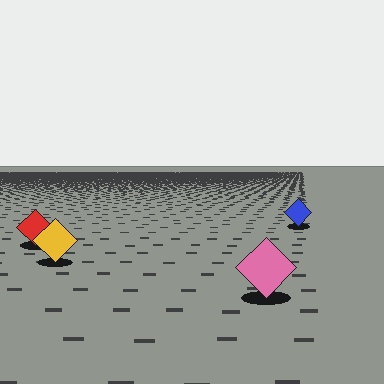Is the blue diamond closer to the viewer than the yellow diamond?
No. The yellow diamond is closer — you can tell from the texture gradient: the ground texture is coarser near it.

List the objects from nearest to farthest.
From nearest to farthest: the pink diamond, the yellow diamond, the red diamond, the blue diamond.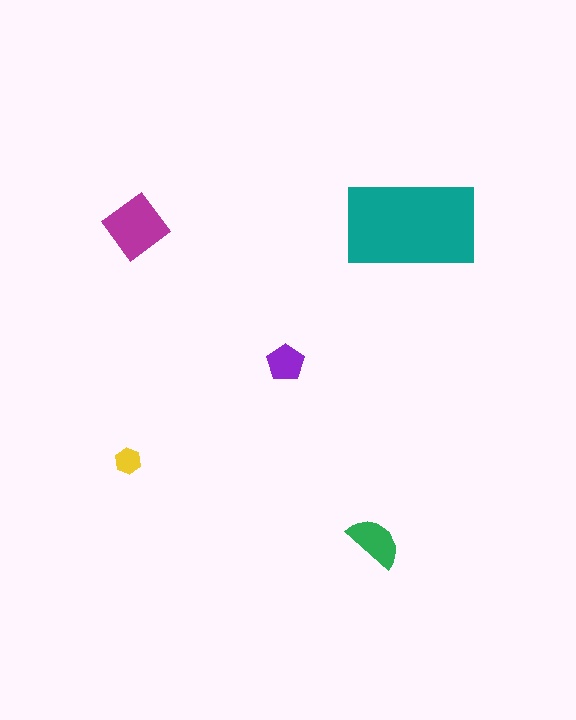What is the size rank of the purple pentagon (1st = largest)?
4th.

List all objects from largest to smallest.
The teal rectangle, the magenta diamond, the green semicircle, the purple pentagon, the yellow hexagon.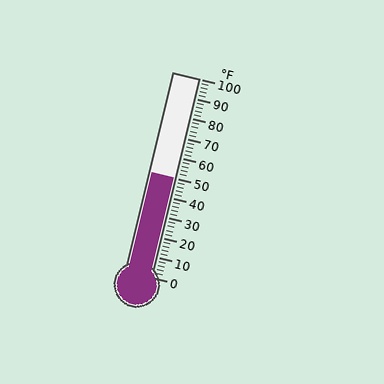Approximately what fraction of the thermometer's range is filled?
The thermometer is filled to approximately 50% of its range.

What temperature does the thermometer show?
The thermometer shows approximately 50°F.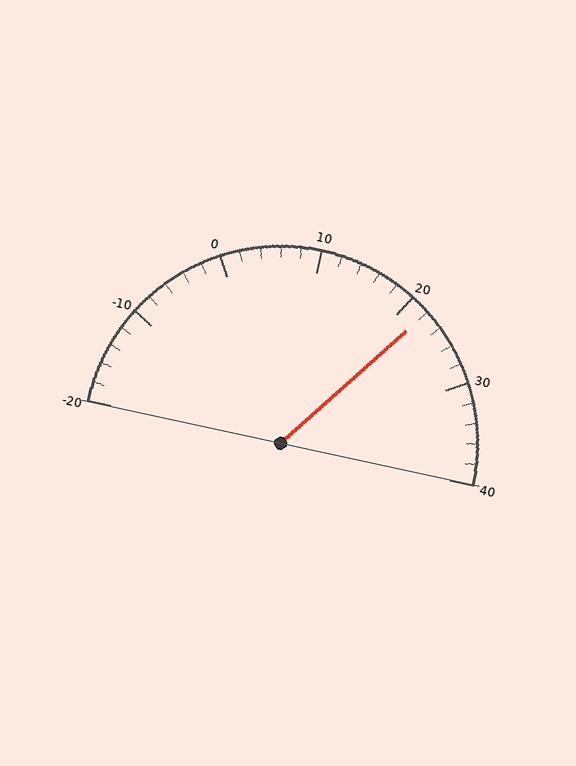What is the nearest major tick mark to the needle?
The nearest major tick mark is 20.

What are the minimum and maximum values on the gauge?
The gauge ranges from -20 to 40.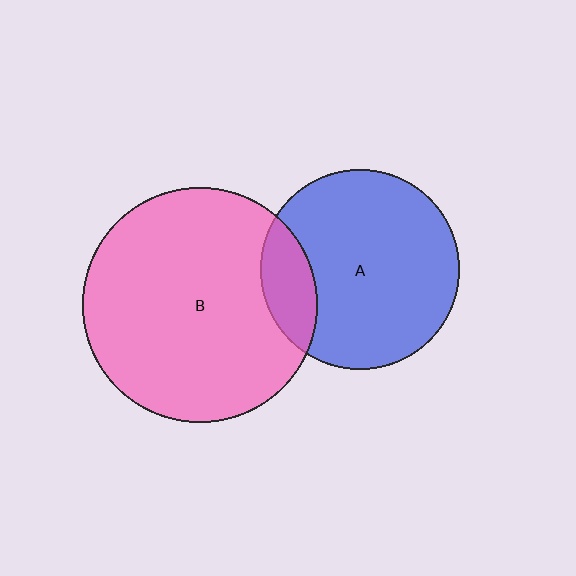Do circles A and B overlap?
Yes.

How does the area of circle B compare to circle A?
Approximately 1.4 times.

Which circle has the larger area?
Circle B (pink).